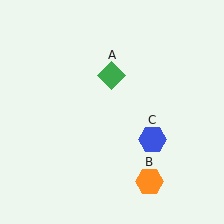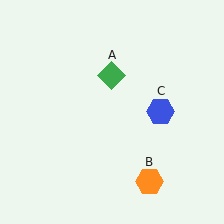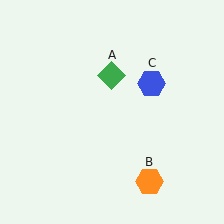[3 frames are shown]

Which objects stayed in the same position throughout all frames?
Green diamond (object A) and orange hexagon (object B) remained stationary.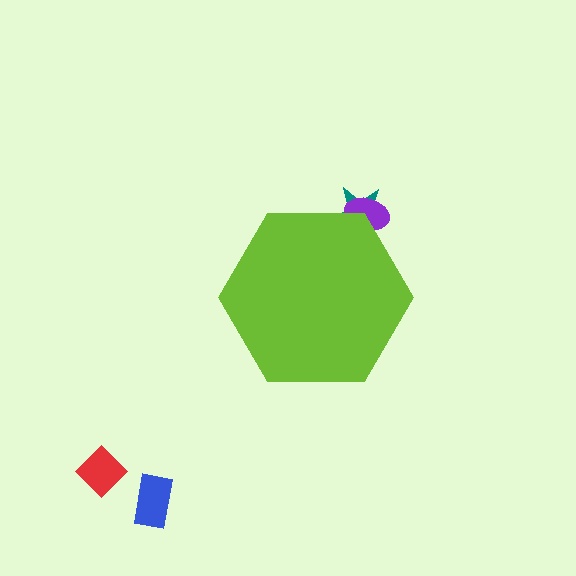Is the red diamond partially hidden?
No, the red diamond is fully visible.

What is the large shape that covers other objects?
A lime hexagon.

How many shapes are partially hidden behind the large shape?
2 shapes are partially hidden.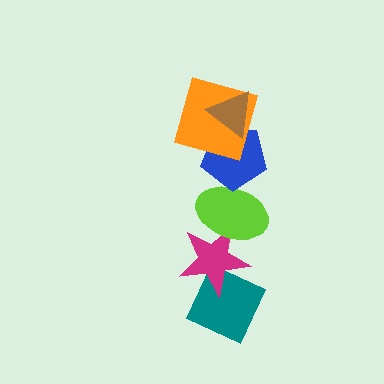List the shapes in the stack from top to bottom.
From top to bottom: the brown triangle, the orange square, the blue pentagon, the lime ellipse, the magenta star, the teal diamond.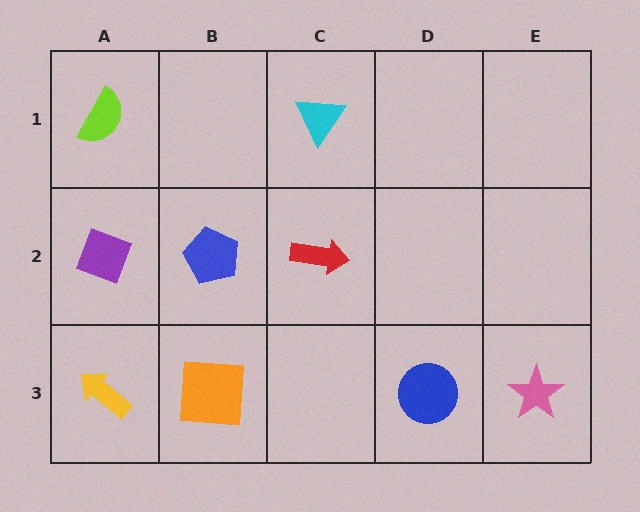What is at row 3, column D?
A blue circle.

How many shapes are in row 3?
4 shapes.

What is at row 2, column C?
A red arrow.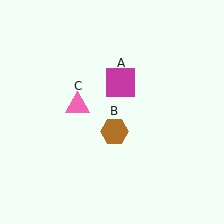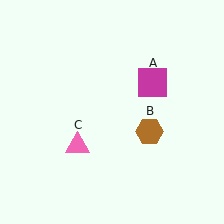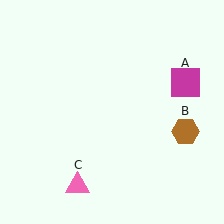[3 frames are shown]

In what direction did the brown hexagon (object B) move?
The brown hexagon (object B) moved right.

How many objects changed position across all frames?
3 objects changed position: magenta square (object A), brown hexagon (object B), pink triangle (object C).